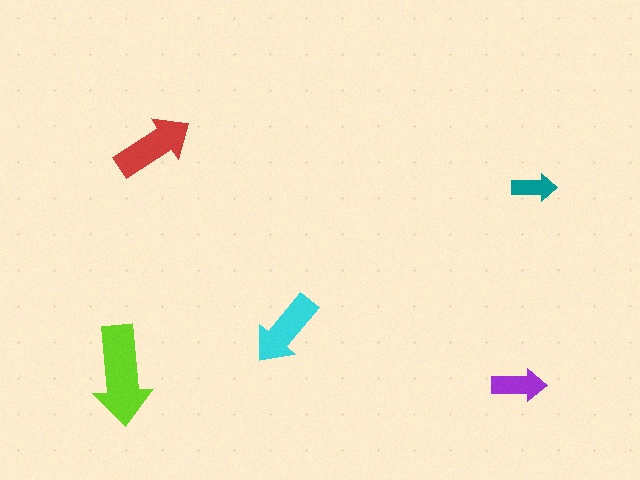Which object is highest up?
The red arrow is topmost.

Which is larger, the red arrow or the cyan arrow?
The red one.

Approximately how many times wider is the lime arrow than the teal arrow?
About 2 times wider.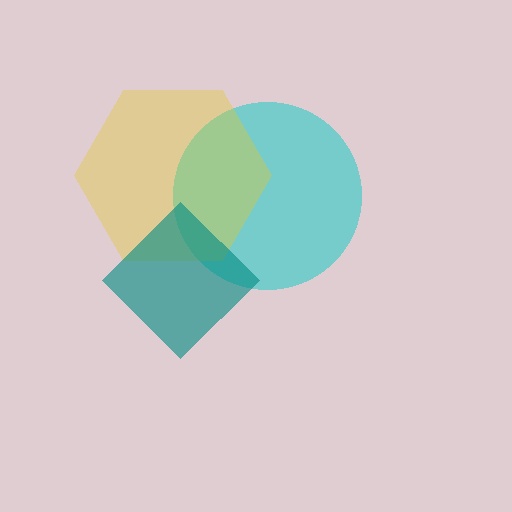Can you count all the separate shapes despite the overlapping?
Yes, there are 3 separate shapes.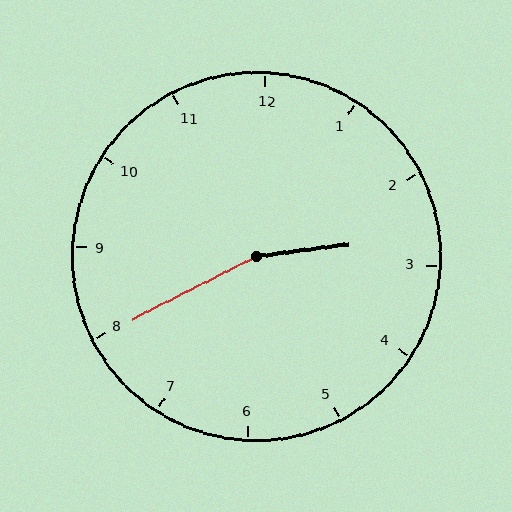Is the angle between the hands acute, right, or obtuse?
It is obtuse.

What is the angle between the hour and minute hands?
Approximately 160 degrees.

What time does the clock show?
2:40.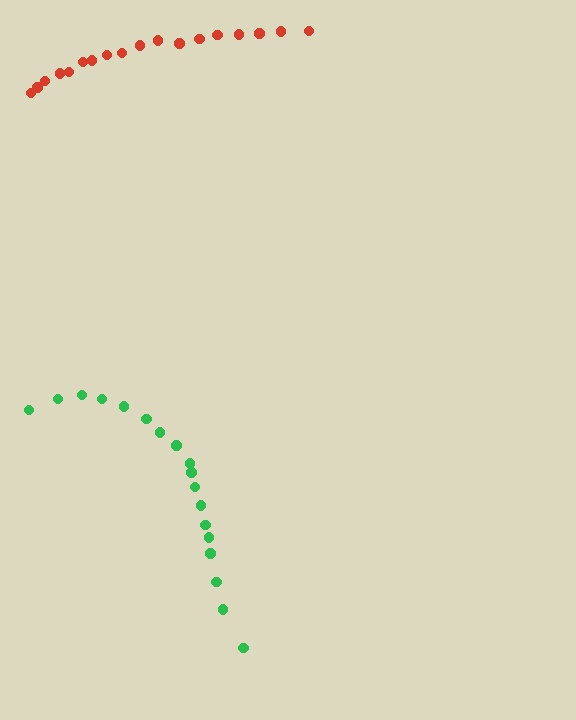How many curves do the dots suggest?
There are 2 distinct paths.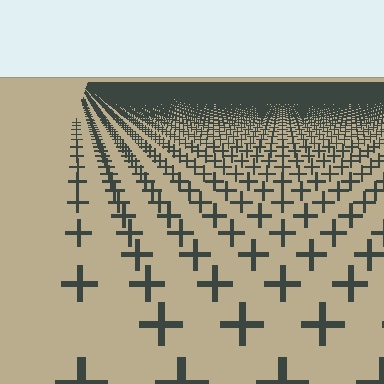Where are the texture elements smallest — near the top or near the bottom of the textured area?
Near the top.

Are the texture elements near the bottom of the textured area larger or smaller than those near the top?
Larger. Near the bottom, elements are closer to the viewer and appear at a bigger on-screen size.